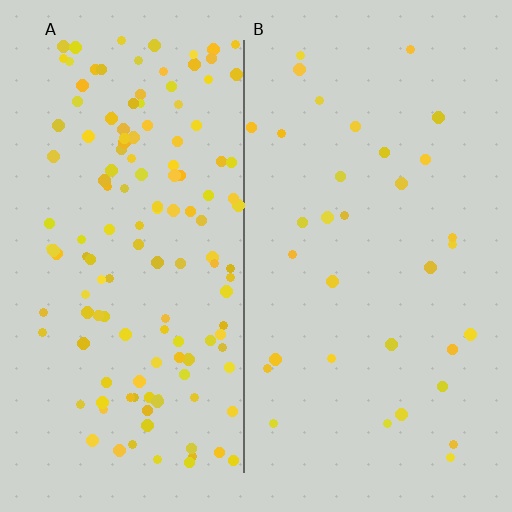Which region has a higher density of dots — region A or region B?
A (the left).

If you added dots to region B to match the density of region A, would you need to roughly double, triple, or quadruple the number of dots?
Approximately quadruple.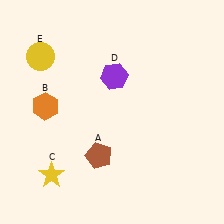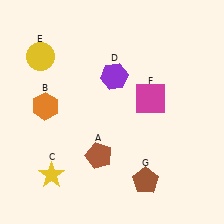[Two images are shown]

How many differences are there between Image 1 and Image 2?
There are 2 differences between the two images.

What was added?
A magenta square (F), a brown pentagon (G) were added in Image 2.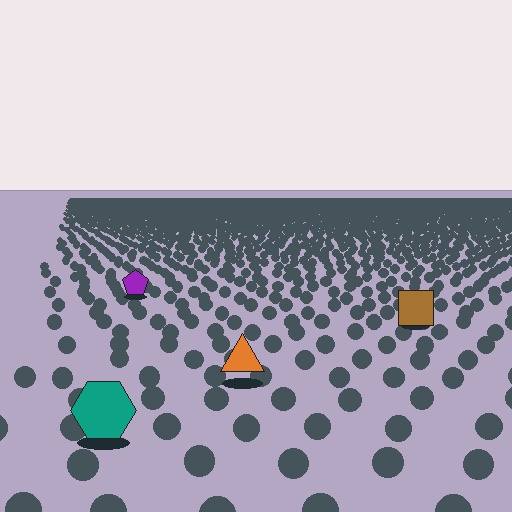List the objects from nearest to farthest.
From nearest to farthest: the teal hexagon, the orange triangle, the brown square, the purple pentagon.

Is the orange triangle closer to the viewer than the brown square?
Yes. The orange triangle is closer — you can tell from the texture gradient: the ground texture is coarser near it.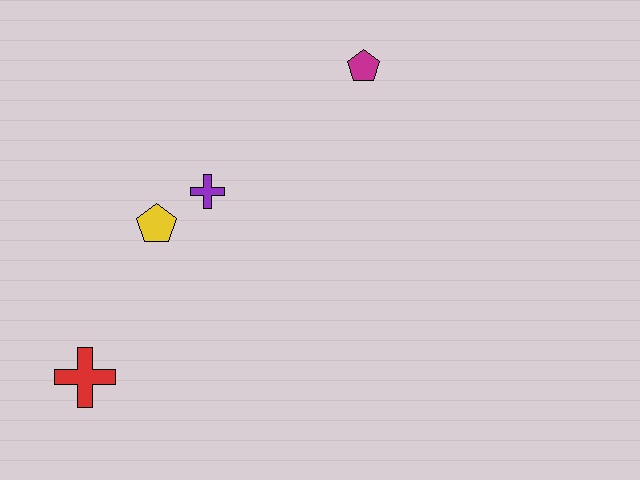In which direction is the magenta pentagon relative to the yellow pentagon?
The magenta pentagon is to the right of the yellow pentagon.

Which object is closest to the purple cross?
The yellow pentagon is closest to the purple cross.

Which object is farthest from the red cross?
The magenta pentagon is farthest from the red cross.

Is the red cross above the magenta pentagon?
No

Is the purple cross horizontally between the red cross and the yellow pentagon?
No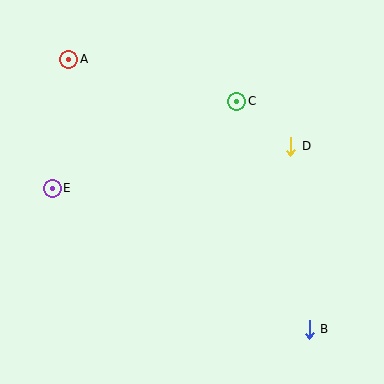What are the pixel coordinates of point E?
Point E is at (52, 188).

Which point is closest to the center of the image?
Point C at (237, 101) is closest to the center.